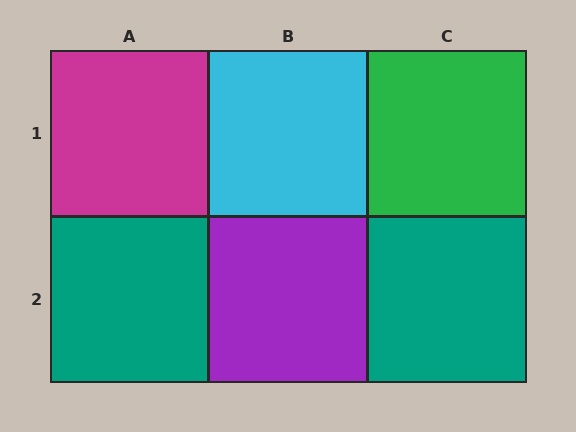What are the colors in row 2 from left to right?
Teal, purple, teal.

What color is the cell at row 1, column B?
Cyan.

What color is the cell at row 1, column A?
Magenta.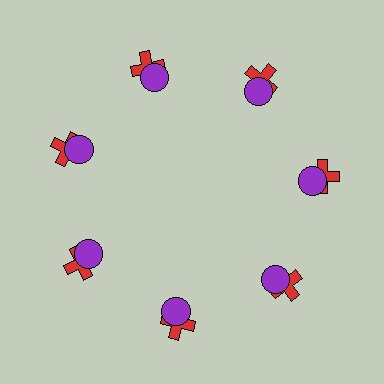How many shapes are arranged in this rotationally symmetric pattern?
There are 14 shapes, arranged in 7 groups of 2.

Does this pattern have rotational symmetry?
Yes, this pattern has 7-fold rotational symmetry. It looks the same after rotating 51 degrees around the center.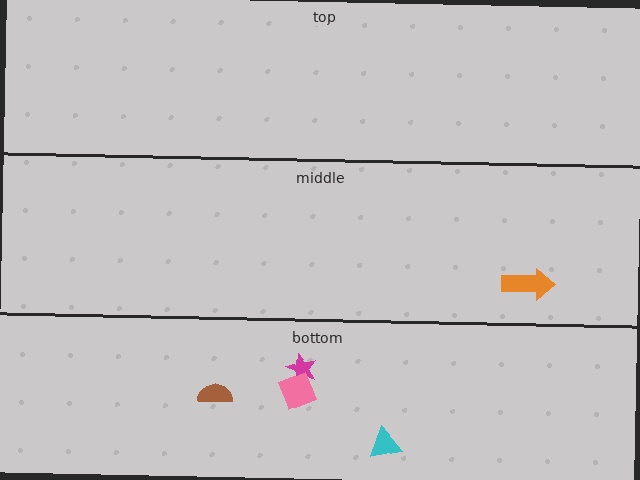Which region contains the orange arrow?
The middle region.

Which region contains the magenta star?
The bottom region.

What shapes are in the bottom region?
The magenta star, the pink diamond, the brown semicircle, the cyan triangle.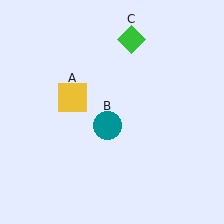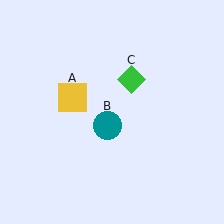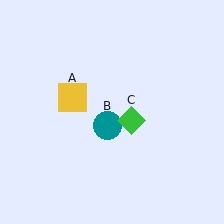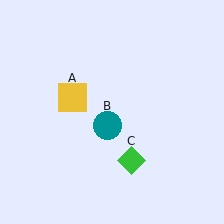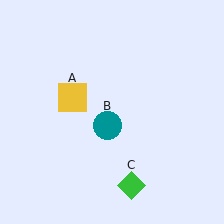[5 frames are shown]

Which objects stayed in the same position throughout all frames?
Yellow square (object A) and teal circle (object B) remained stationary.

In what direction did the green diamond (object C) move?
The green diamond (object C) moved down.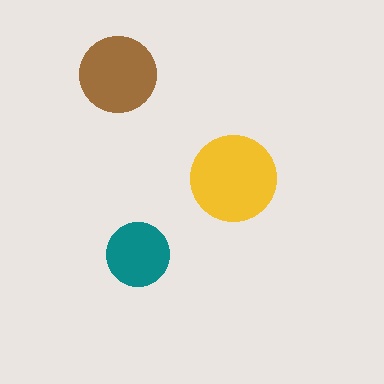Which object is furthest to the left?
The brown circle is leftmost.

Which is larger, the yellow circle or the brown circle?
The yellow one.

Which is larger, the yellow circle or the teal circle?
The yellow one.